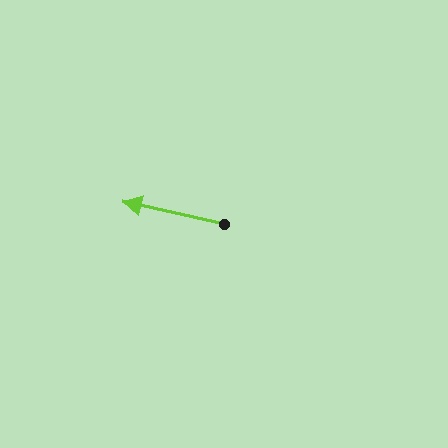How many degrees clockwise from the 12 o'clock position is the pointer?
Approximately 283 degrees.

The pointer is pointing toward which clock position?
Roughly 9 o'clock.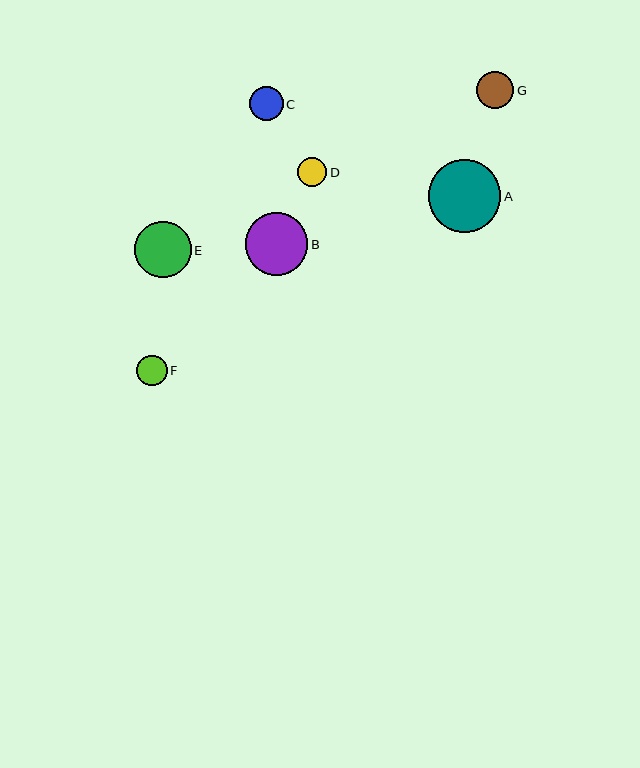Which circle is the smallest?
Circle D is the smallest with a size of approximately 29 pixels.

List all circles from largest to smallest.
From largest to smallest: A, B, E, G, C, F, D.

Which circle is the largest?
Circle A is the largest with a size of approximately 73 pixels.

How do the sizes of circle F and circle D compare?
Circle F and circle D are approximately the same size.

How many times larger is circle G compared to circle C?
Circle G is approximately 1.1 times the size of circle C.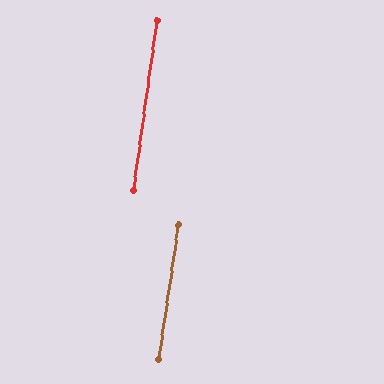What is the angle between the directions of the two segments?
Approximately 1 degree.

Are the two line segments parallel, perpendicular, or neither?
Parallel — their directions differ by only 0.8°.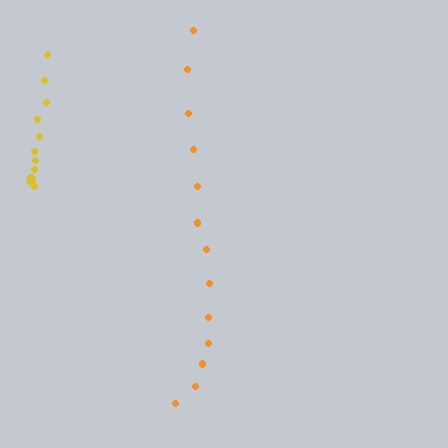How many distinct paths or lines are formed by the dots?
There are 2 distinct paths.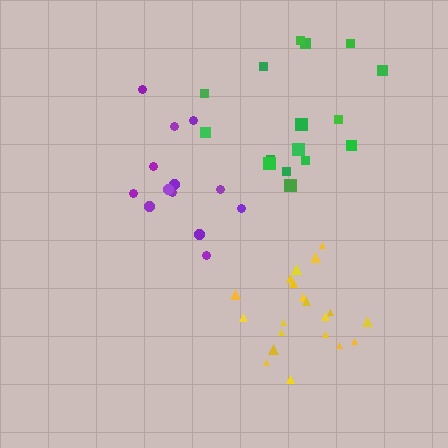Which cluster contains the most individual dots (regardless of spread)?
Yellow (20).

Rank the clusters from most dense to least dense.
yellow, purple, green.